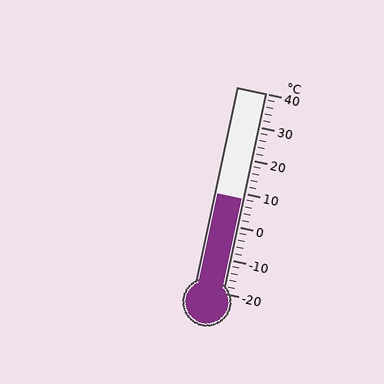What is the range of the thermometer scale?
The thermometer scale ranges from -20°C to 40°C.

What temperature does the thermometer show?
The thermometer shows approximately 8°C.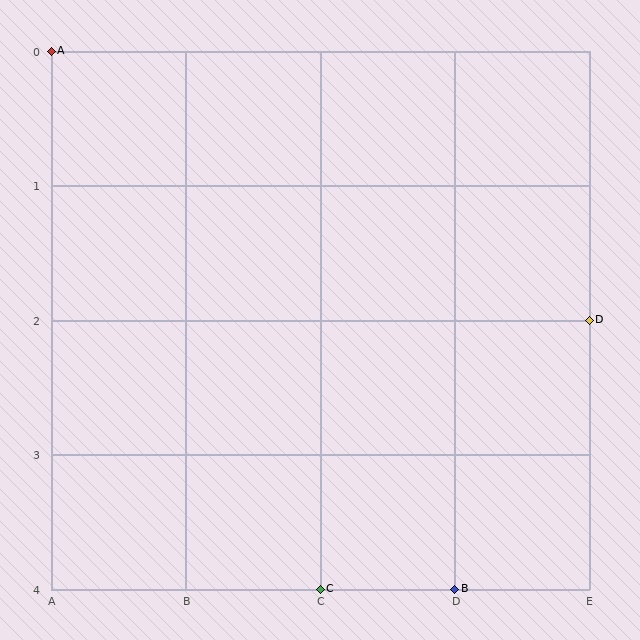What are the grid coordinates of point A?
Point A is at grid coordinates (A, 0).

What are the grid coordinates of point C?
Point C is at grid coordinates (C, 4).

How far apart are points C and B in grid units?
Points C and B are 1 column apart.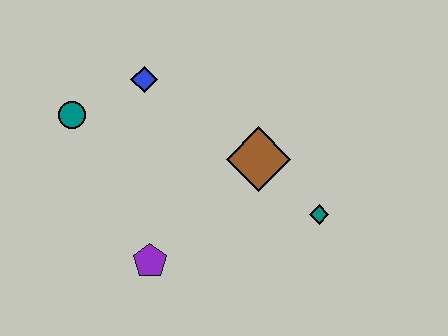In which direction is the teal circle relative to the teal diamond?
The teal circle is to the left of the teal diamond.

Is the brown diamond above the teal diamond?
Yes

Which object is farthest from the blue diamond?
The teal diamond is farthest from the blue diamond.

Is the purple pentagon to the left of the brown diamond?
Yes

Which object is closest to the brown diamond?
The teal diamond is closest to the brown diamond.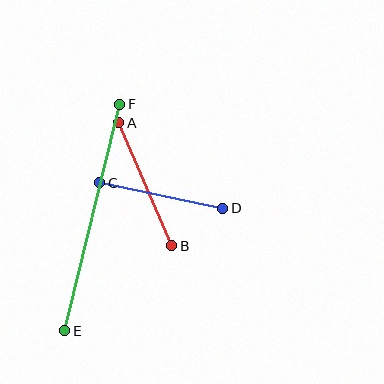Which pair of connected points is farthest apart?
Points E and F are farthest apart.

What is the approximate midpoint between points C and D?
The midpoint is at approximately (161, 195) pixels.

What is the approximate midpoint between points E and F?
The midpoint is at approximately (92, 218) pixels.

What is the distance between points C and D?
The distance is approximately 125 pixels.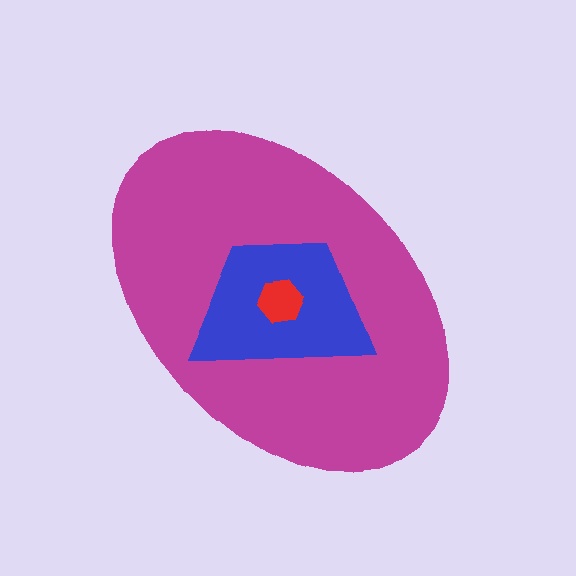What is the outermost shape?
The magenta ellipse.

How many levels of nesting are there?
3.